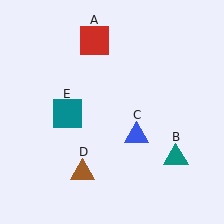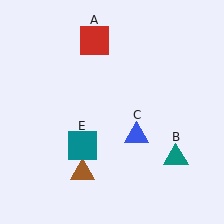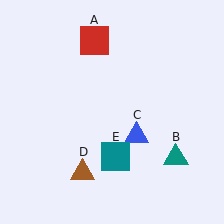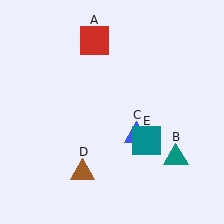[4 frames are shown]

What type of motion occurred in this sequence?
The teal square (object E) rotated counterclockwise around the center of the scene.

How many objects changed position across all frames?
1 object changed position: teal square (object E).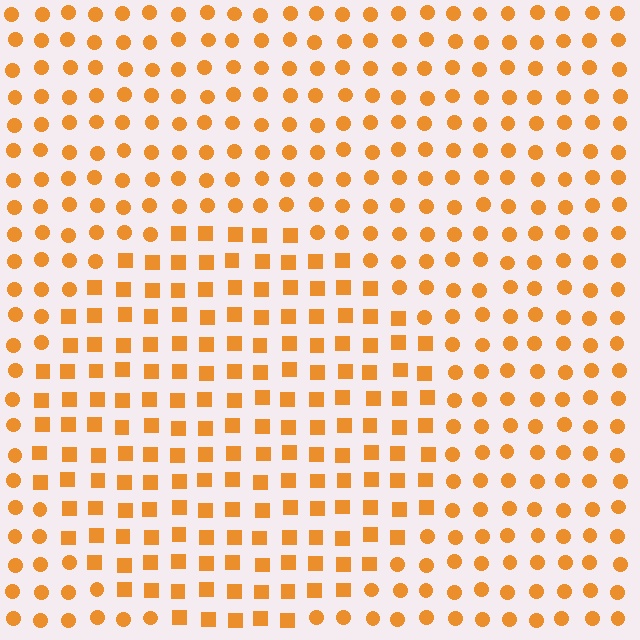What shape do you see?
I see a circle.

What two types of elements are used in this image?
The image uses squares inside the circle region and circles outside it.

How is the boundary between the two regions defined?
The boundary is defined by a change in element shape: squares inside vs. circles outside. All elements share the same color and spacing.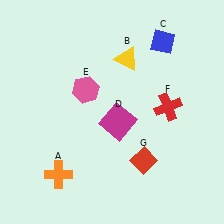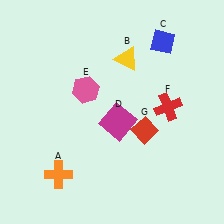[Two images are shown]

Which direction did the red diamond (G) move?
The red diamond (G) moved up.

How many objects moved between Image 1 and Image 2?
1 object moved between the two images.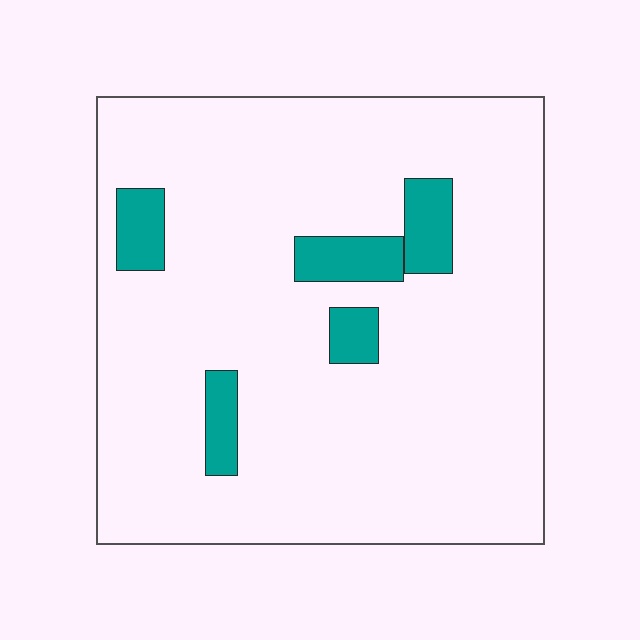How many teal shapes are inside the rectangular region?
5.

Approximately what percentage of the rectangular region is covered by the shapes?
Approximately 10%.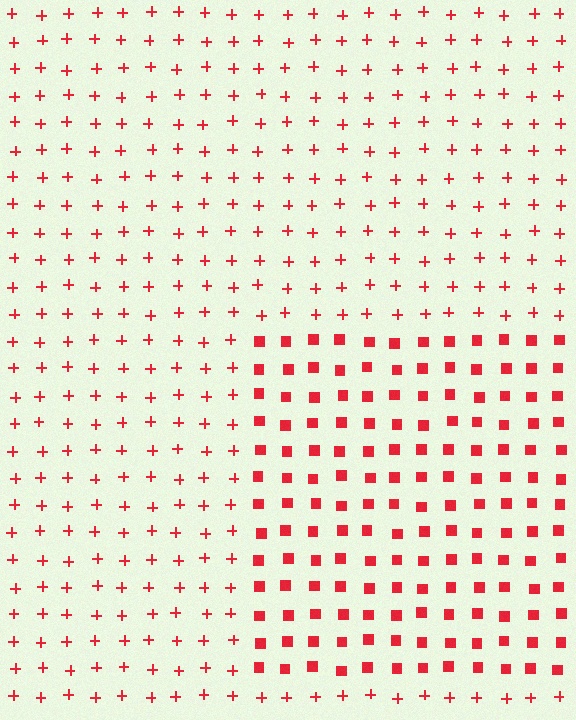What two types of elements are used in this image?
The image uses squares inside the rectangle region and plus signs outside it.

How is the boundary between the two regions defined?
The boundary is defined by a change in element shape: squares inside vs. plus signs outside. All elements share the same color and spacing.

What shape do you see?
I see a rectangle.